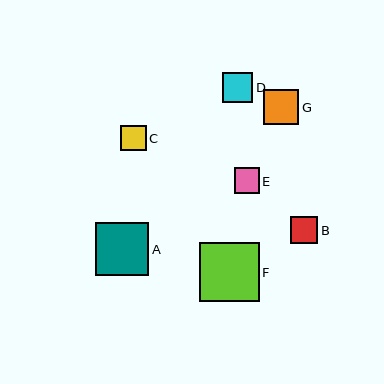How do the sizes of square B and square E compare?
Square B and square E are approximately the same size.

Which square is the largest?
Square F is the largest with a size of approximately 59 pixels.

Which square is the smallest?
Square E is the smallest with a size of approximately 25 pixels.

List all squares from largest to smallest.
From largest to smallest: F, A, G, D, B, C, E.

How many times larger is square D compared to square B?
Square D is approximately 1.1 times the size of square B.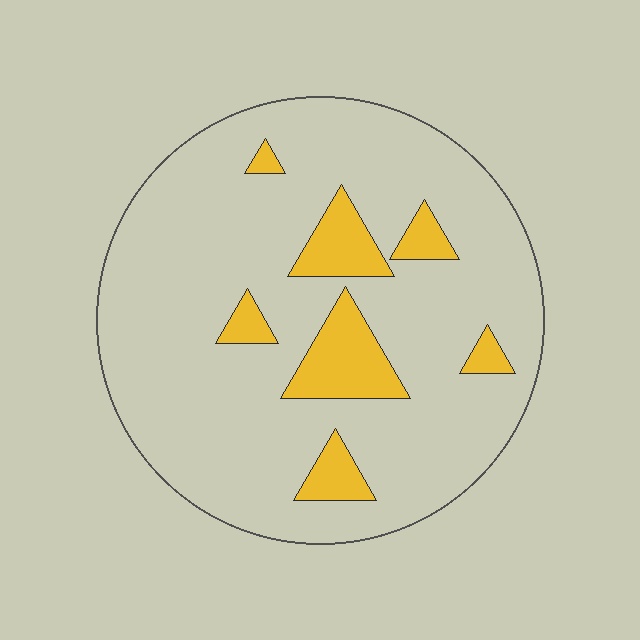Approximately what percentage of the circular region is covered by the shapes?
Approximately 15%.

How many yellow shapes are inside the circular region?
7.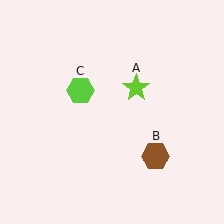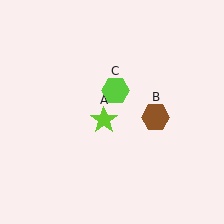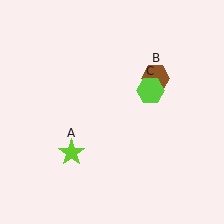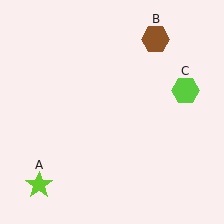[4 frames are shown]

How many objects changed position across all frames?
3 objects changed position: lime star (object A), brown hexagon (object B), lime hexagon (object C).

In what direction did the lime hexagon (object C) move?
The lime hexagon (object C) moved right.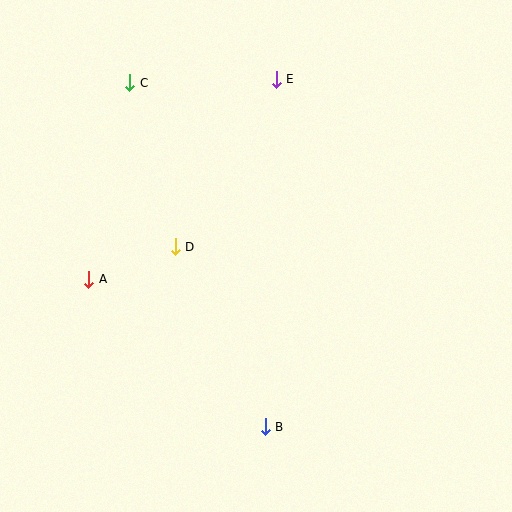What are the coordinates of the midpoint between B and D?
The midpoint between B and D is at (220, 337).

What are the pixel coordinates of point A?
Point A is at (89, 279).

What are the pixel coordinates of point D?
Point D is at (175, 247).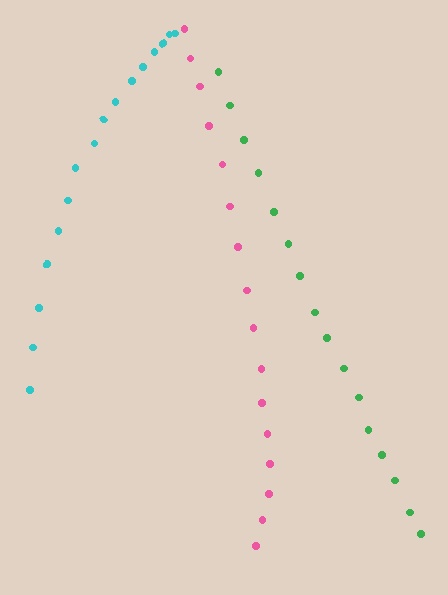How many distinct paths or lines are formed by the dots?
There are 3 distinct paths.